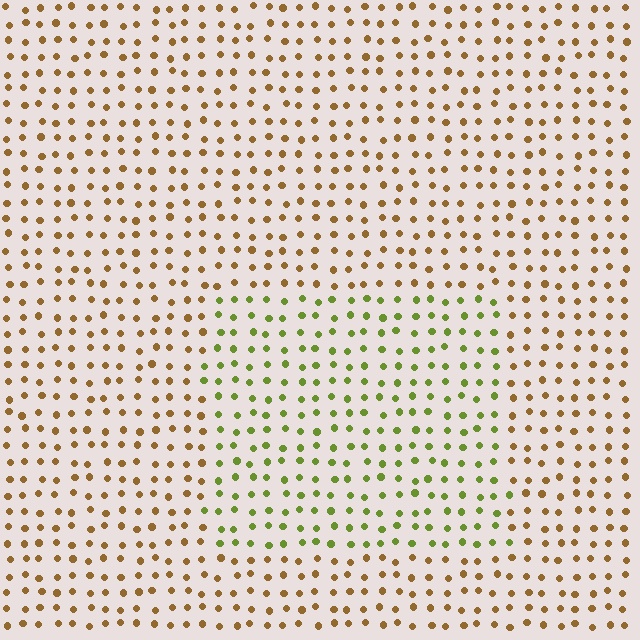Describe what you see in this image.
The image is filled with small brown elements in a uniform arrangement. A rectangle-shaped region is visible where the elements are tinted to a slightly different hue, forming a subtle color boundary.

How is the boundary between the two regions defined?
The boundary is defined purely by a slight shift in hue (about 50 degrees). Spacing, size, and orientation are identical on both sides.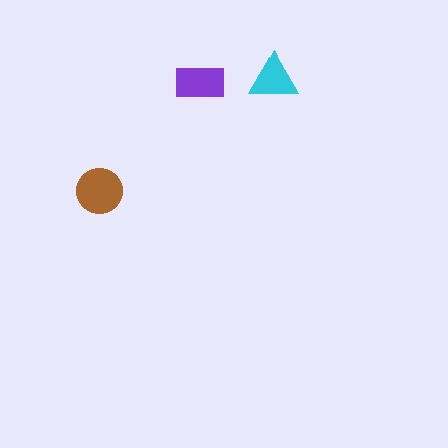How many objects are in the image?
There are 3 objects in the image.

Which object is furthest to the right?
The cyan triangle is rightmost.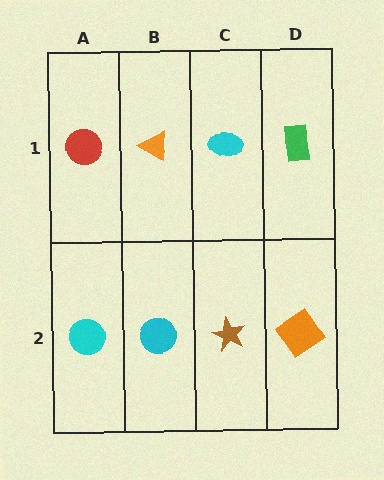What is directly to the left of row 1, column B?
A red circle.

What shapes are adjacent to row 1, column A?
A cyan circle (row 2, column A), an orange triangle (row 1, column B).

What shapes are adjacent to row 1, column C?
A brown star (row 2, column C), an orange triangle (row 1, column B), a green rectangle (row 1, column D).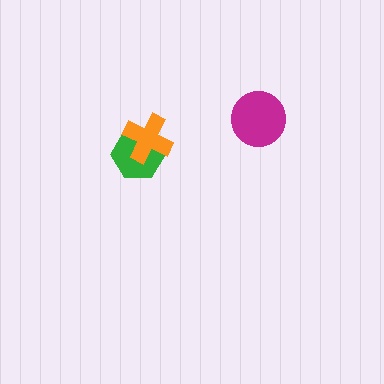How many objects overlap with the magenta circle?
0 objects overlap with the magenta circle.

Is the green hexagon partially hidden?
Yes, it is partially covered by another shape.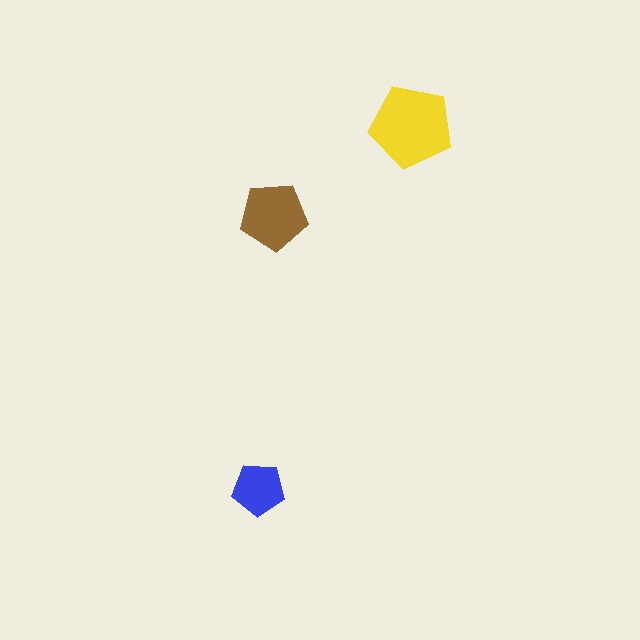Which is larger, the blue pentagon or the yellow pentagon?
The yellow one.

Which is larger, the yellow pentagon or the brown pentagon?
The yellow one.